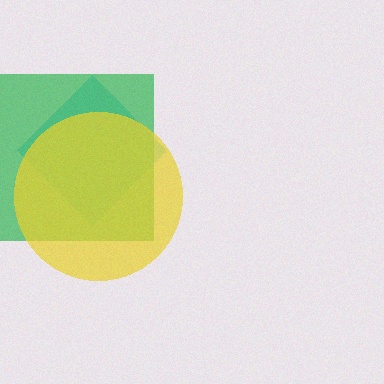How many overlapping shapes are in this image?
There are 3 overlapping shapes in the image.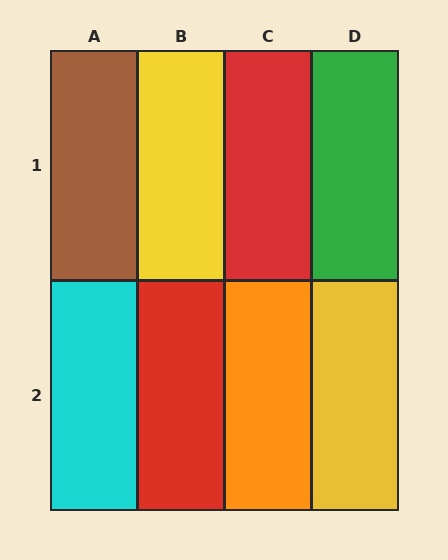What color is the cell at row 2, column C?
Orange.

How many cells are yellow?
2 cells are yellow.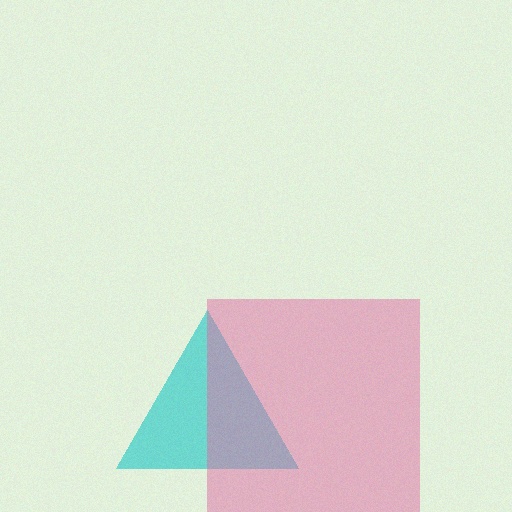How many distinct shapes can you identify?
There are 2 distinct shapes: a cyan triangle, a pink square.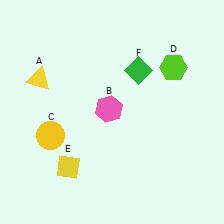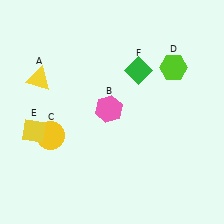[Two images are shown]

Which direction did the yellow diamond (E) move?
The yellow diamond (E) moved up.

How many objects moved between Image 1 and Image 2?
1 object moved between the two images.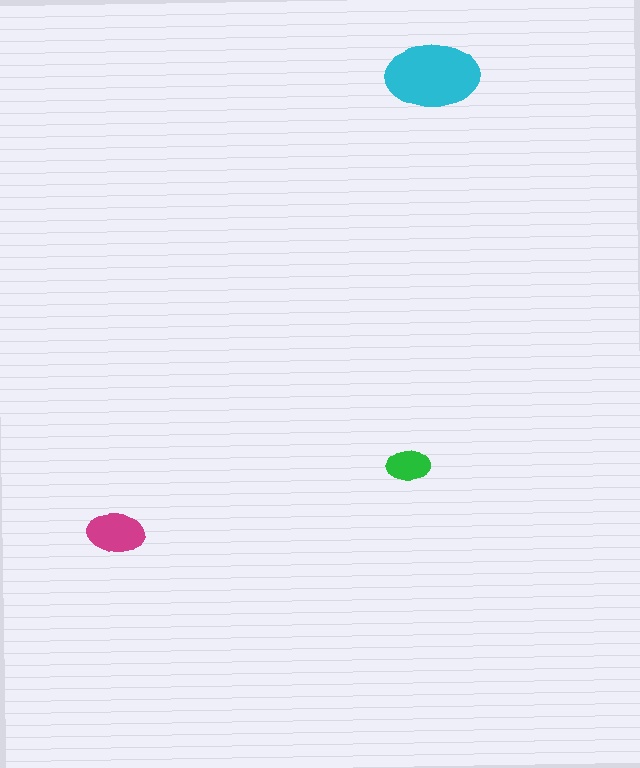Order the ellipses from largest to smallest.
the cyan one, the magenta one, the green one.